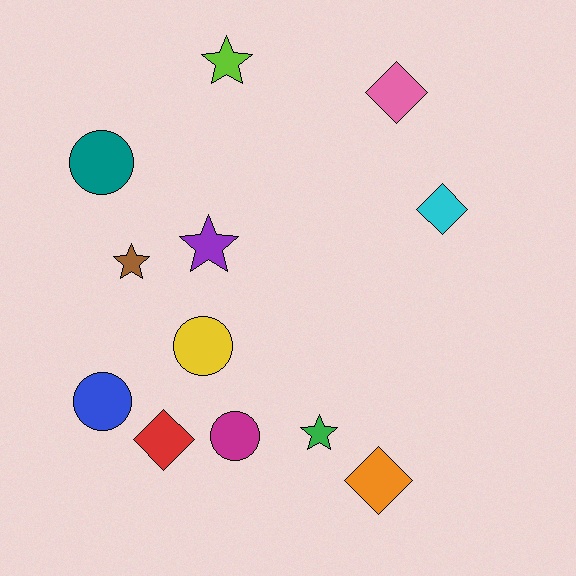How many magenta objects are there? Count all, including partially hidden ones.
There is 1 magenta object.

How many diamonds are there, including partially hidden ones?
There are 4 diamonds.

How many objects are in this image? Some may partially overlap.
There are 12 objects.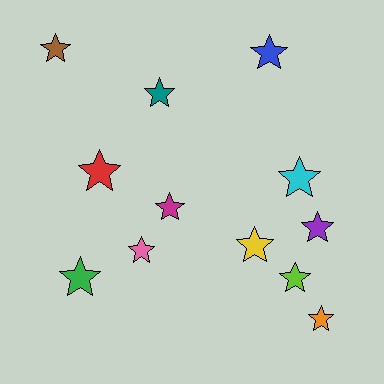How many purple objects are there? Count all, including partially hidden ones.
There is 1 purple object.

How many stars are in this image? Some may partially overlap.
There are 12 stars.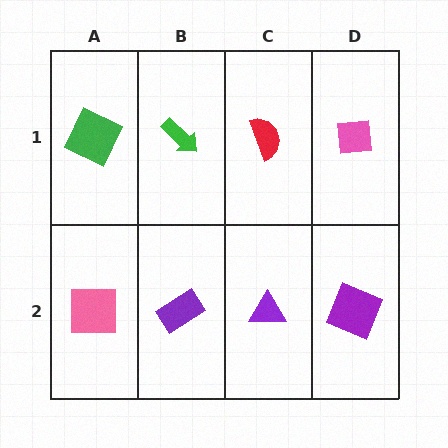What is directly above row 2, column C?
A red semicircle.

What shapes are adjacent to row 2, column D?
A pink square (row 1, column D), a purple triangle (row 2, column C).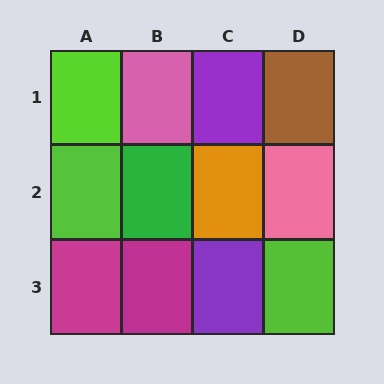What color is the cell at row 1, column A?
Lime.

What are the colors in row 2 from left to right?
Lime, green, orange, pink.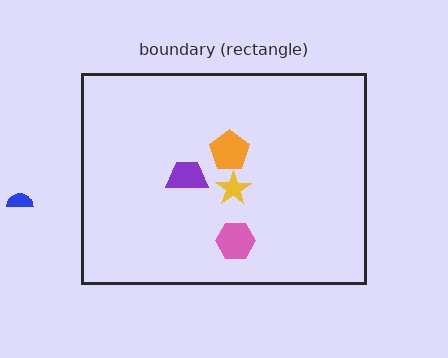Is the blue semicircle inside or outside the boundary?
Outside.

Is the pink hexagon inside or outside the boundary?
Inside.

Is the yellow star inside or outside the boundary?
Inside.